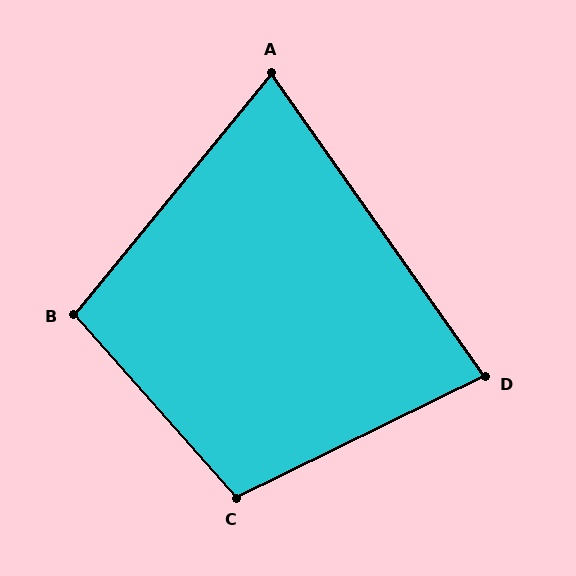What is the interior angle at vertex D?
Approximately 81 degrees (acute).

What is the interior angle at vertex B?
Approximately 99 degrees (obtuse).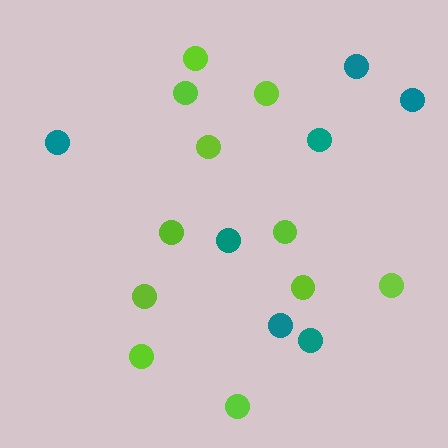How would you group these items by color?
There are 2 groups: one group of lime circles (11) and one group of teal circles (7).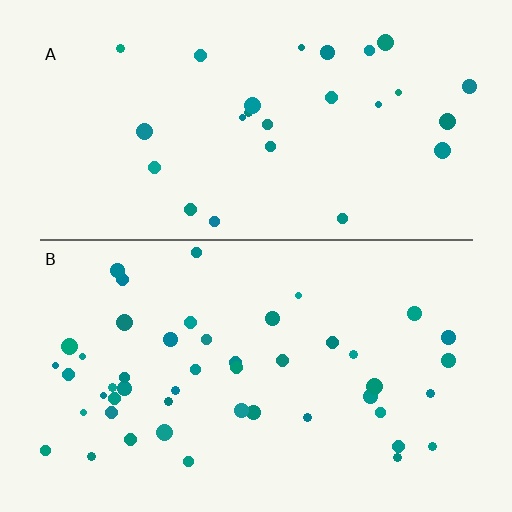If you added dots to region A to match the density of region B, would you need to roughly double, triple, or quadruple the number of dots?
Approximately double.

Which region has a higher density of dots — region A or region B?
B (the bottom).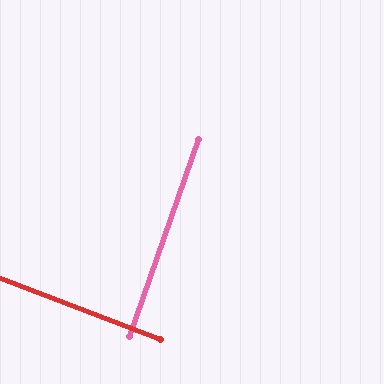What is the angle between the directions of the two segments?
Approximately 88 degrees.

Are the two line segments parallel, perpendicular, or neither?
Perpendicular — they meet at approximately 88°.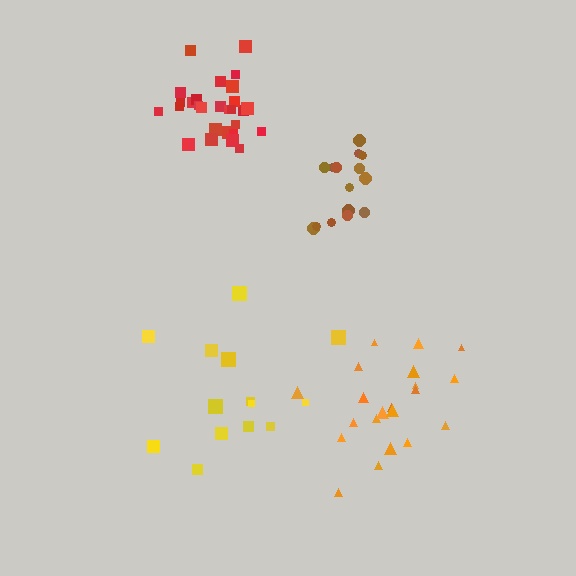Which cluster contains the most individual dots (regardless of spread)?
Red (28).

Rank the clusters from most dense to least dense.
red, brown, orange, yellow.